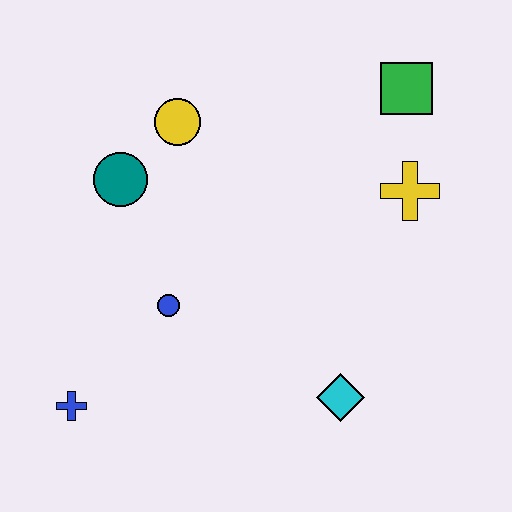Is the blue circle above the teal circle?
No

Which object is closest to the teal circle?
The yellow circle is closest to the teal circle.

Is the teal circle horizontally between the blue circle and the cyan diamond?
No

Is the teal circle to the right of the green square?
No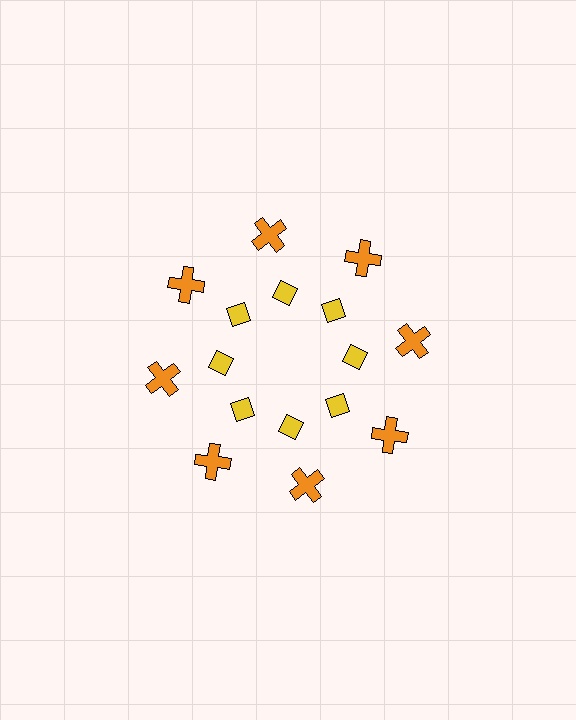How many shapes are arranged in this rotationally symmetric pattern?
There are 16 shapes, arranged in 8 groups of 2.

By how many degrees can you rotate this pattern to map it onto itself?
The pattern maps onto itself every 45 degrees of rotation.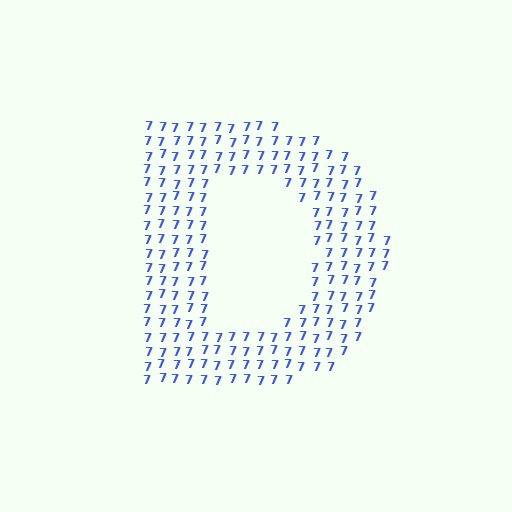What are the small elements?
The small elements are digit 7's.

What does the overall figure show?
The overall figure shows the letter D.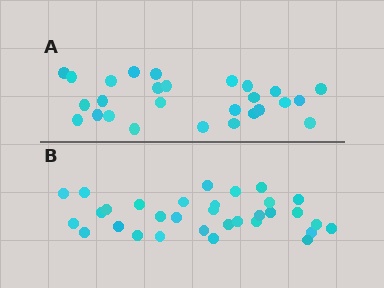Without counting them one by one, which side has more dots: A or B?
Region B (the bottom region) has more dots.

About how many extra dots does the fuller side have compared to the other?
Region B has about 5 more dots than region A.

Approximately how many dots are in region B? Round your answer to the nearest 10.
About 30 dots. (The exact count is 32, which rounds to 30.)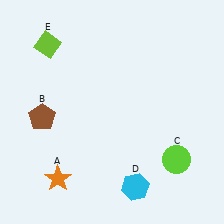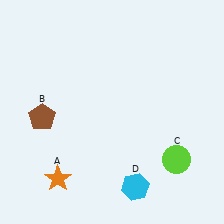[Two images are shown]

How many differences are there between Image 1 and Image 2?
There is 1 difference between the two images.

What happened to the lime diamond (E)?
The lime diamond (E) was removed in Image 2. It was in the top-left area of Image 1.